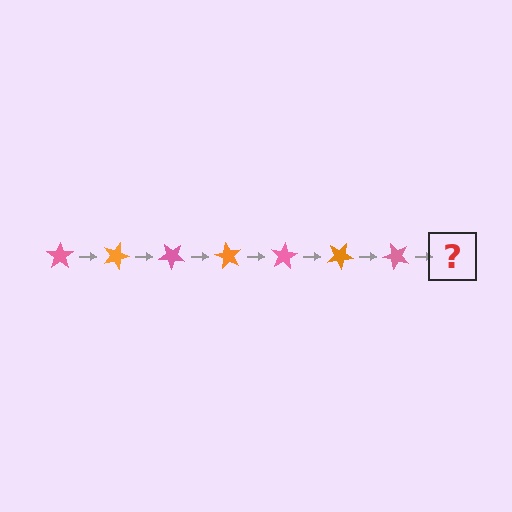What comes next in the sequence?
The next element should be an orange star, rotated 140 degrees from the start.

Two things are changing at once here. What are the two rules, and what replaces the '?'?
The two rules are that it rotates 20 degrees each step and the color cycles through pink and orange. The '?' should be an orange star, rotated 140 degrees from the start.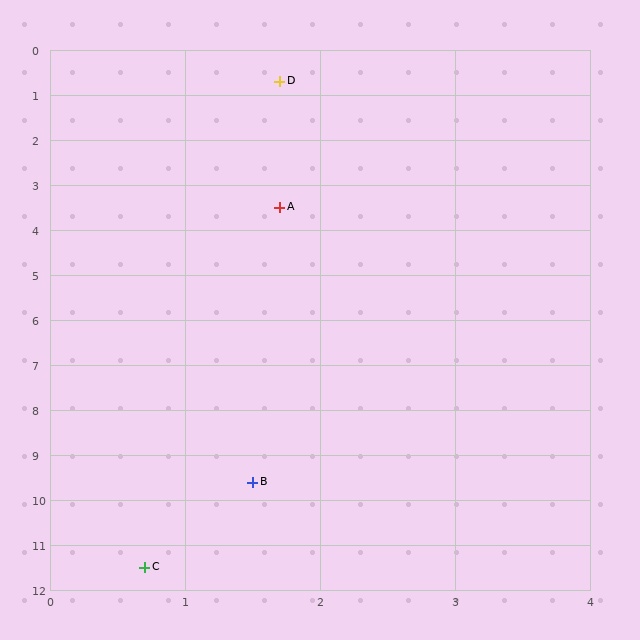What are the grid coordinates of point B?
Point B is at approximately (1.5, 9.6).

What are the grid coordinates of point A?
Point A is at approximately (1.7, 3.5).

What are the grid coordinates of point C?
Point C is at approximately (0.7, 11.5).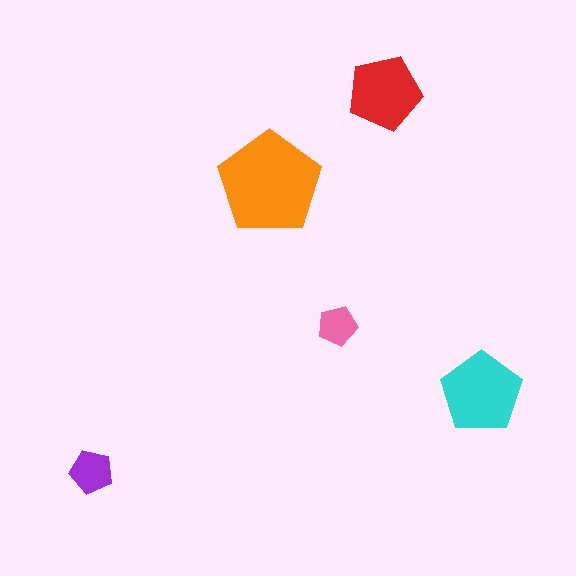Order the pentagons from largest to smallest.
the orange one, the cyan one, the red one, the purple one, the pink one.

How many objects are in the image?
There are 5 objects in the image.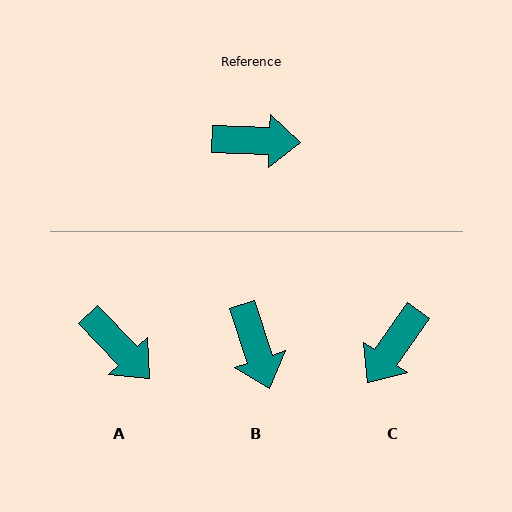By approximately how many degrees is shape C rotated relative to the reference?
Approximately 123 degrees clockwise.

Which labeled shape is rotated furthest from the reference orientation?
C, about 123 degrees away.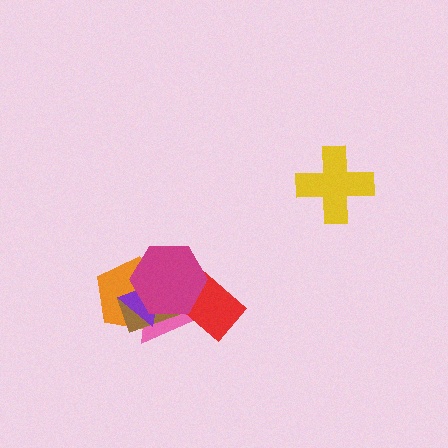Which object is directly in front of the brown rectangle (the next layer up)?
The purple triangle is directly in front of the brown rectangle.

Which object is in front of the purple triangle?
The magenta hexagon is in front of the purple triangle.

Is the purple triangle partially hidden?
Yes, it is partially covered by another shape.